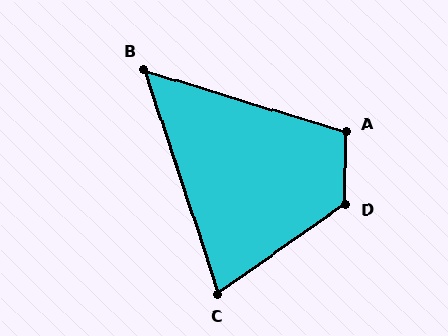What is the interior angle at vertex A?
Approximately 107 degrees (obtuse).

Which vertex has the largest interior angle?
D, at approximately 125 degrees.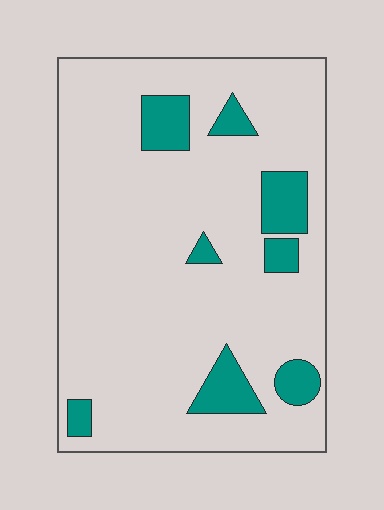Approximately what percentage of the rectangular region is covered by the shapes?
Approximately 15%.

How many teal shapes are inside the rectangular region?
8.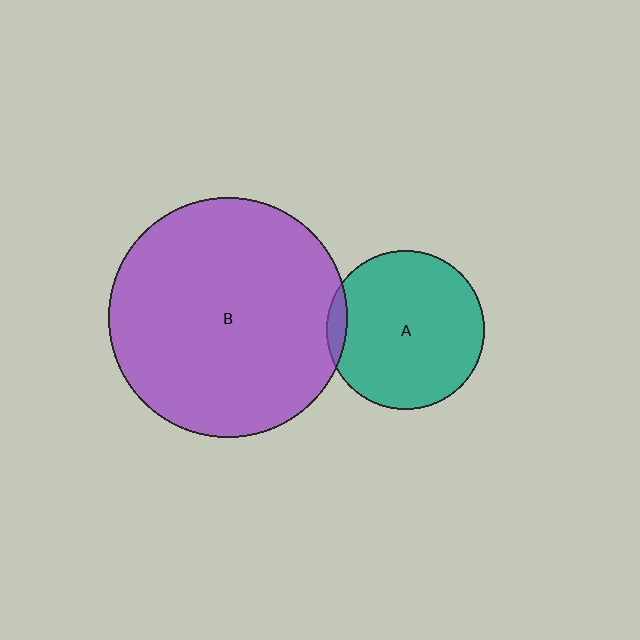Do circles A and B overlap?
Yes.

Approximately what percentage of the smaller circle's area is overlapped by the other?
Approximately 5%.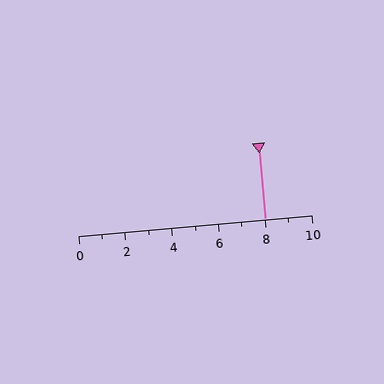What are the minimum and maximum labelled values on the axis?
The axis runs from 0 to 10.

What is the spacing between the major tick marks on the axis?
The major ticks are spaced 2 apart.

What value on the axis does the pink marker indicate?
The marker indicates approximately 8.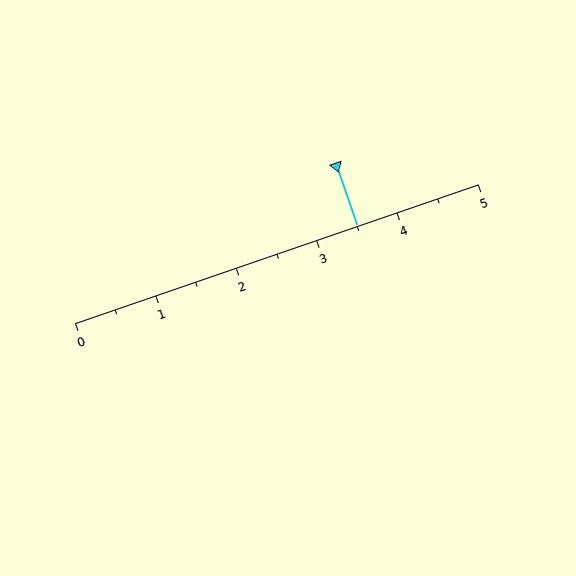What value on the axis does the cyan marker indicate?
The marker indicates approximately 3.5.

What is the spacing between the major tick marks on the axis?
The major ticks are spaced 1 apart.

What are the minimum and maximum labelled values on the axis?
The axis runs from 0 to 5.